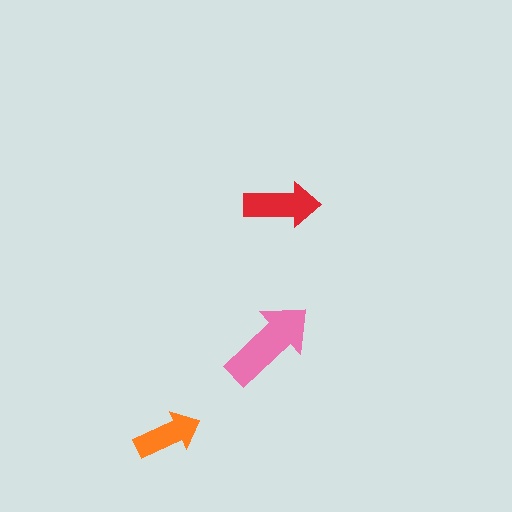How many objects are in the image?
There are 3 objects in the image.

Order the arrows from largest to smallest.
the pink one, the red one, the orange one.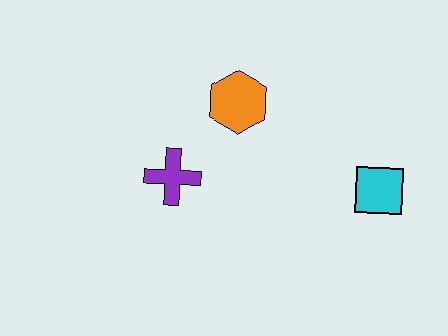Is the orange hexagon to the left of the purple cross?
No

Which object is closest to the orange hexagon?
The purple cross is closest to the orange hexagon.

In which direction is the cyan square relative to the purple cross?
The cyan square is to the right of the purple cross.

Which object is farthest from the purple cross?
The cyan square is farthest from the purple cross.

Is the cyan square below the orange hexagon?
Yes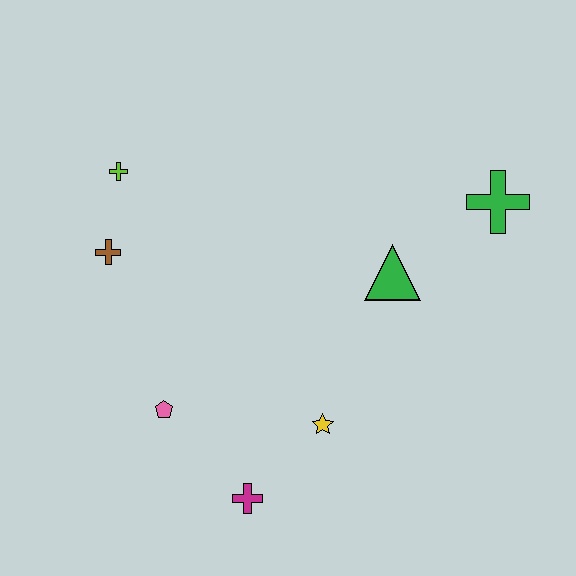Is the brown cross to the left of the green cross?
Yes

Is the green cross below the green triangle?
No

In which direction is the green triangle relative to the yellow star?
The green triangle is above the yellow star.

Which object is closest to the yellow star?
The magenta cross is closest to the yellow star.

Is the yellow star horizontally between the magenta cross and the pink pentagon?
No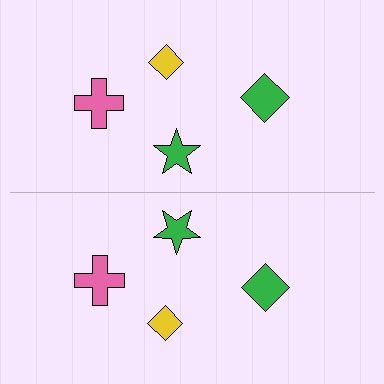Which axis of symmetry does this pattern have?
The pattern has a horizontal axis of symmetry running through the center of the image.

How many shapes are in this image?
There are 8 shapes in this image.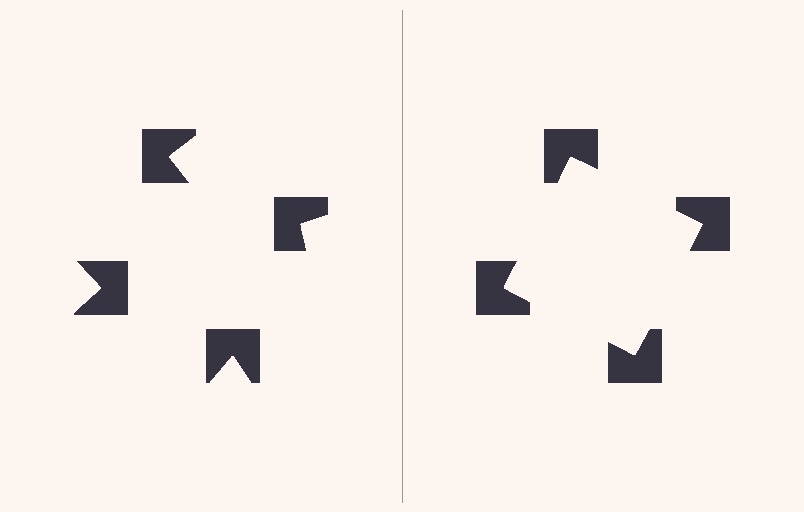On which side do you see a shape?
An illusory square appears on the right side. On the left side the wedge cuts are rotated, so no coherent shape forms.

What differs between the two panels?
The notched squares are positioned identically on both sides; only the wedge orientations differ. On the right they align to a square; on the left they are misaligned.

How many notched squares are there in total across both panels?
8 — 4 on each side.